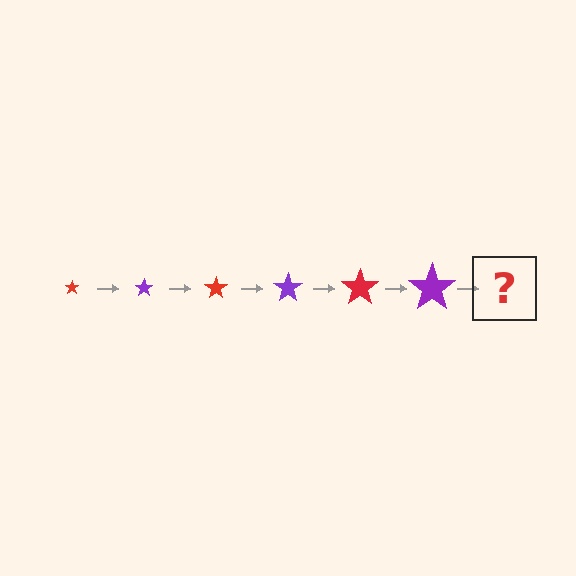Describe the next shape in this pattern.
It should be a red star, larger than the previous one.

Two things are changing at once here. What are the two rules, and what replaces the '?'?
The two rules are that the star grows larger each step and the color cycles through red and purple. The '?' should be a red star, larger than the previous one.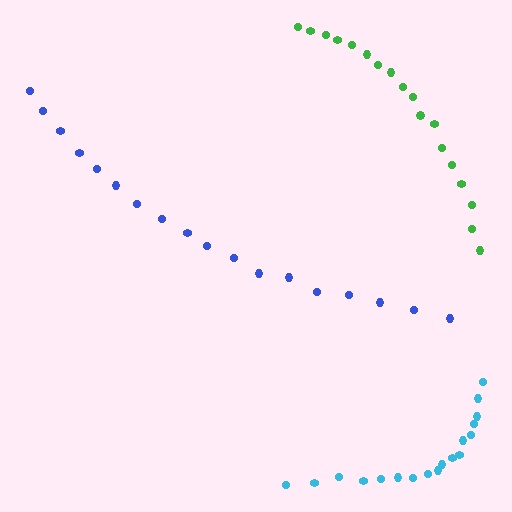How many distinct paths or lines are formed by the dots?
There are 3 distinct paths.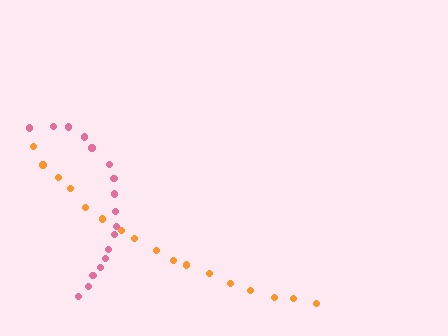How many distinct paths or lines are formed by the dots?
There are 2 distinct paths.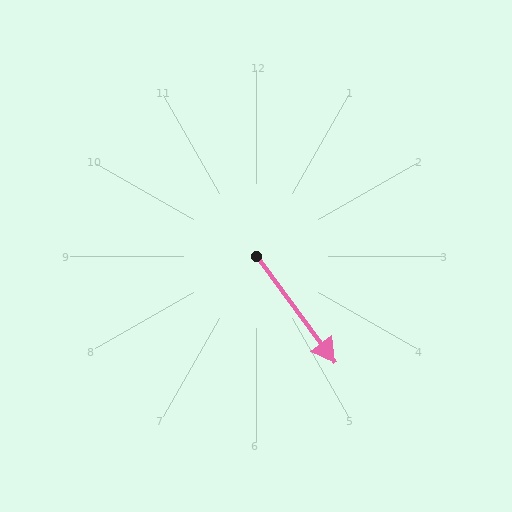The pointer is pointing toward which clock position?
Roughly 5 o'clock.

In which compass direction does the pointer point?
Southeast.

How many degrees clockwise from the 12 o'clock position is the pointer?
Approximately 143 degrees.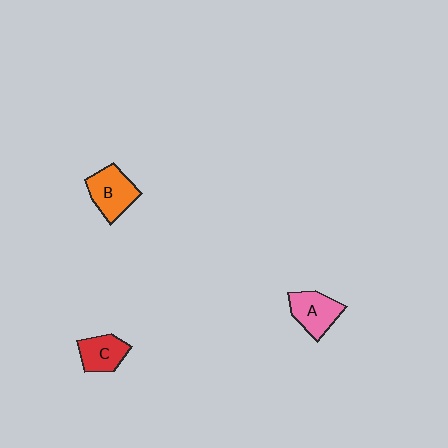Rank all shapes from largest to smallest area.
From largest to smallest: B (orange), A (pink), C (red).